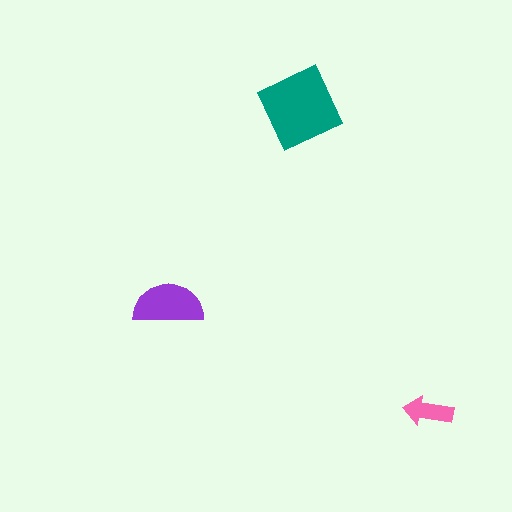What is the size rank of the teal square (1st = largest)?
1st.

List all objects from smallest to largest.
The pink arrow, the purple semicircle, the teal square.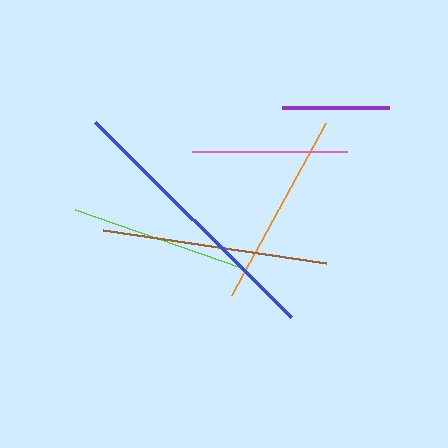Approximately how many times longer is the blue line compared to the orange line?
The blue line is approximately 1.4 times the length of the orange line.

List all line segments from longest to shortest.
From longest to shortest: blue, brown, orange, lime, pink, purple.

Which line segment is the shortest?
The purple line is the shortest at approximately 107 pixels.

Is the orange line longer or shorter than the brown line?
The brown line is longer than the orange line.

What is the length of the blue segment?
The blue segment is approximately 277 pixels long.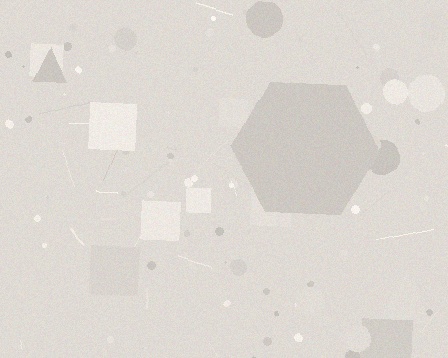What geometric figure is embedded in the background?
A hexagon is embedded in the background.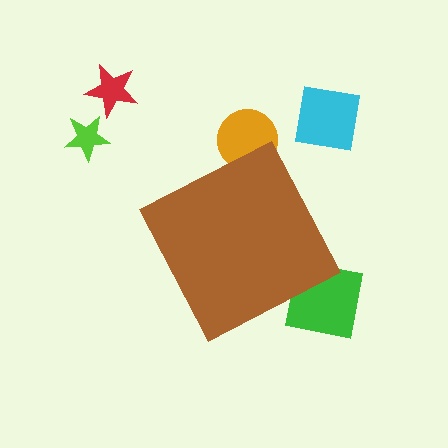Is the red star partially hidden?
No, the red star is fully visible.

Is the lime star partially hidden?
No, the lime star is fully visible.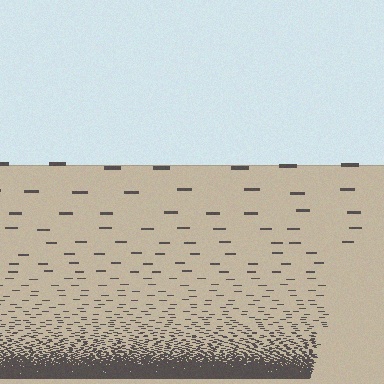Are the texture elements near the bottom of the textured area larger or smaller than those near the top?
Smaller. The gradient is inverted — elements near the bottom are smaller and denser.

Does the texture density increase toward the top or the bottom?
Density increases toward the bottom.